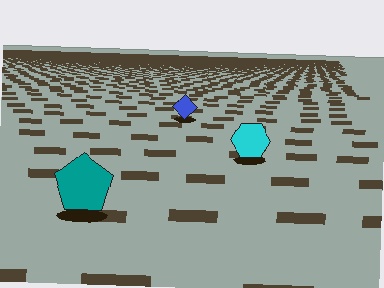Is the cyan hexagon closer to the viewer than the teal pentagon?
No. The teal pentagon is closer — you can tell from the texture gradient: the ground texture is coarser near it.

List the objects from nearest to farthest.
From nearest to farthest: the teal pentagon, the cyan hexagon, the blue diamond.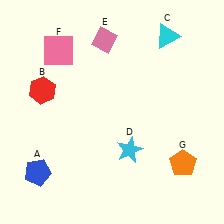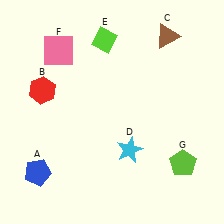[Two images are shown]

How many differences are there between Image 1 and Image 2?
There are 3 differences between the two images.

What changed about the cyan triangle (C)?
In Image 1, C is cyan. In Image 2, it changed to brown.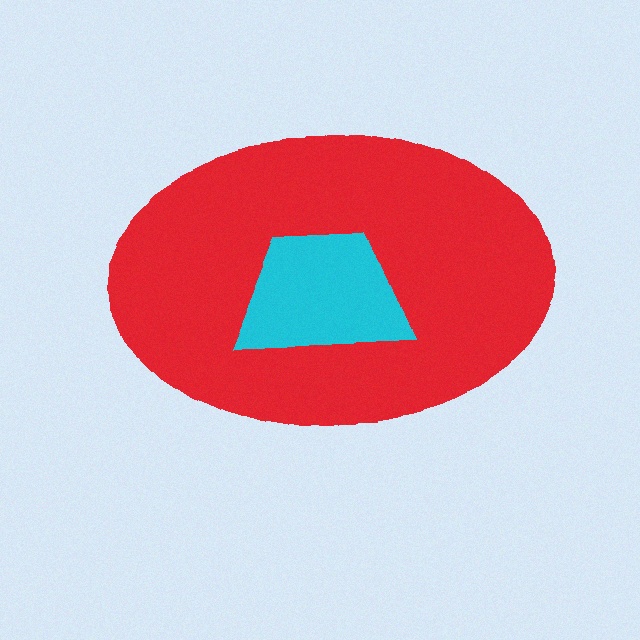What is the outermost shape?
The red ellipse.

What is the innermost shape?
The cyan trapezoid.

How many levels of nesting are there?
2.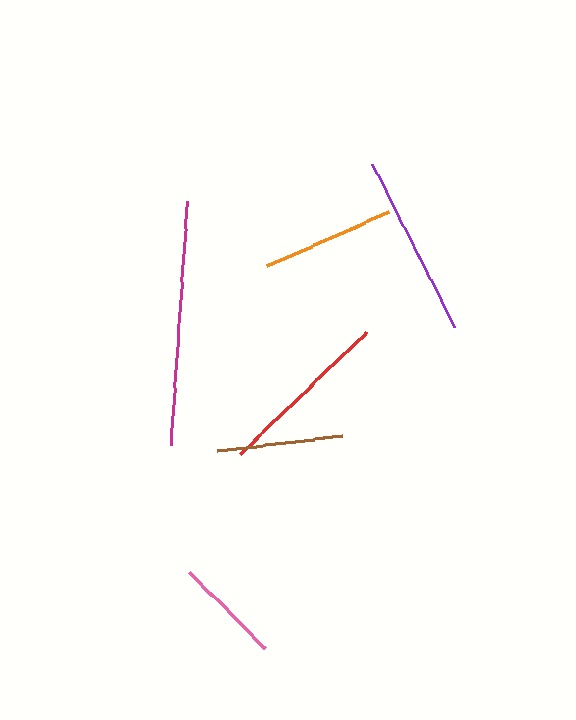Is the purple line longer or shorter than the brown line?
The purple line is longer than the brown line.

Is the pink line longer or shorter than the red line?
The red line is longer than the pink line.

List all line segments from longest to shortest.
From longest to shortest: magenta, purple, red, orange, brown, pink.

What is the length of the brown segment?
The brown segment is approximately 127 pixels long.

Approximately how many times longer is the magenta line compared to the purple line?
The magenta line is approximately 1.3 times the length of the purple line.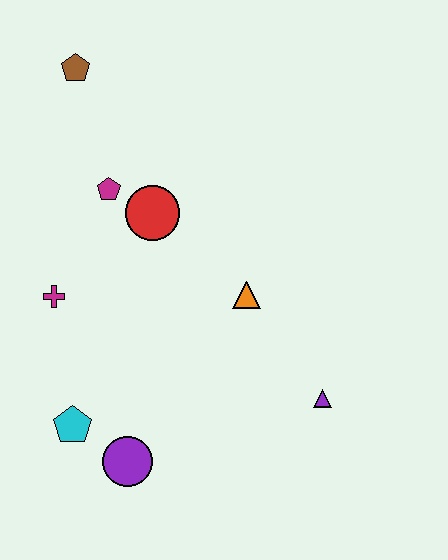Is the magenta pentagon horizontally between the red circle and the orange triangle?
No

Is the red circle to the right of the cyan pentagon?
Yes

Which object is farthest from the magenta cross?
The purple triangle is farthest from the magenta cross.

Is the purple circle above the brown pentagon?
No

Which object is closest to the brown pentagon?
The magenta pentagon is closest to the brown pentagon.